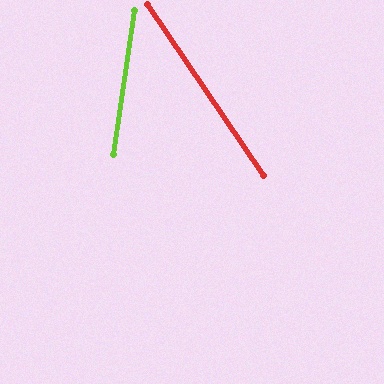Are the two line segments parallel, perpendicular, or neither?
Neither parallel nor perpendicular — they differ by about 43°.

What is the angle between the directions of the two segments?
Approximately 43 degrees.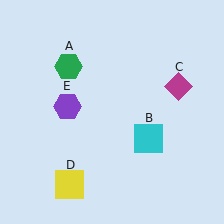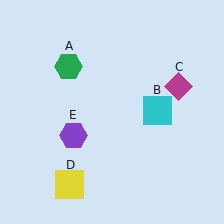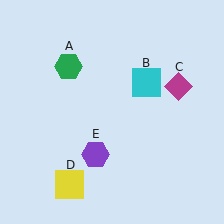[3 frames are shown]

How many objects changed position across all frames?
2 objects changed position: cyan square (object B), purple hexagon (object E).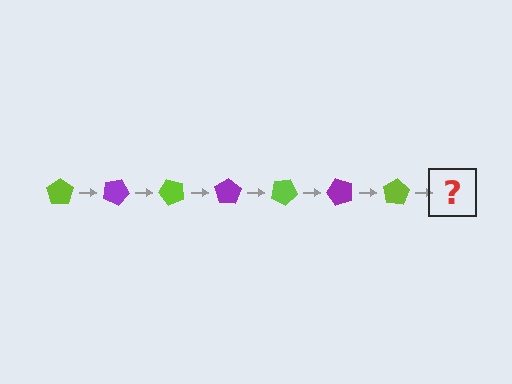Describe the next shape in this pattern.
It should be a purple pentagon, rotated 175 degrees from the start.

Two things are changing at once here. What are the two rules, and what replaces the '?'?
The two rules are that it rotates 25 degrees each step and the color cycles through lime and purple. The '?' should be a purple pentagon, rotated 175 degrees from the start.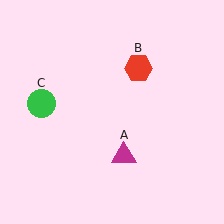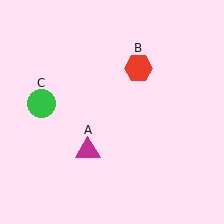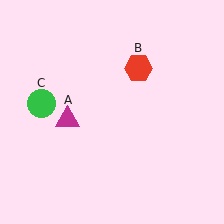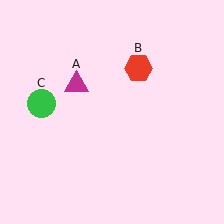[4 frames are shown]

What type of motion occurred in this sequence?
The magenta triangle (object A) rotated clockwise around the center of the scene.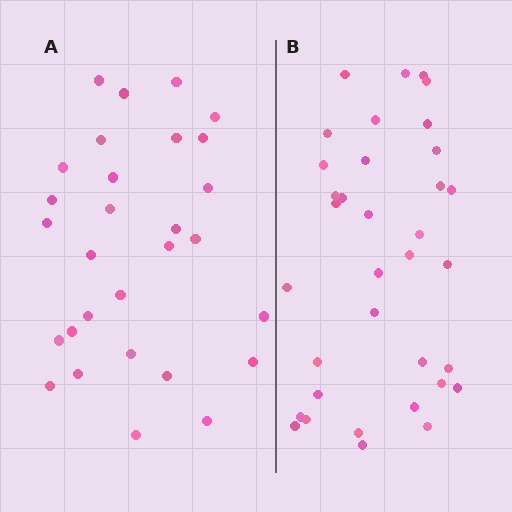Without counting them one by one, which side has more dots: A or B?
Region B (the right region) has more dots.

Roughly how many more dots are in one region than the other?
Region B has about 6 more dots than region A.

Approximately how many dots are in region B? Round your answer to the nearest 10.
About 40 dots. (The exact count is 35, which rounds to 40.)